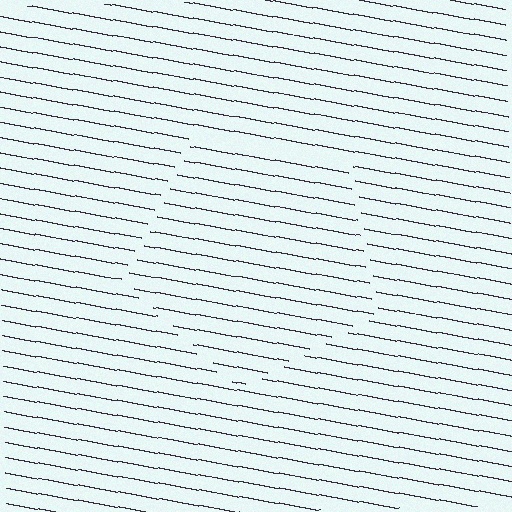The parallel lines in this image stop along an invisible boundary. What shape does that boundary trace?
An illusory pentagon. The interior of the shape contains the same grating, shifted by half a period — the contour is defined by the phase discontinuity where line-ends from the inner and outer gratings abut.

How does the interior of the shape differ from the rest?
The interior of the shape contains the same grating, shifted by half a period — the contour is defined by the phase discontinuity where line-ends from the inner and outer gratings abut.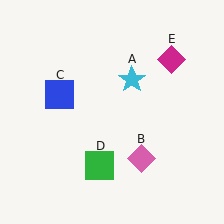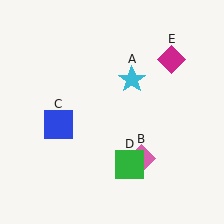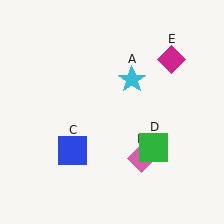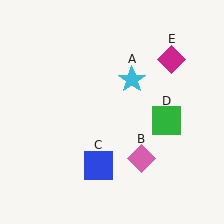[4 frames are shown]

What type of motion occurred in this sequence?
The blue square (object C), green square (object D) rotated counterclockwise around the center of the scene.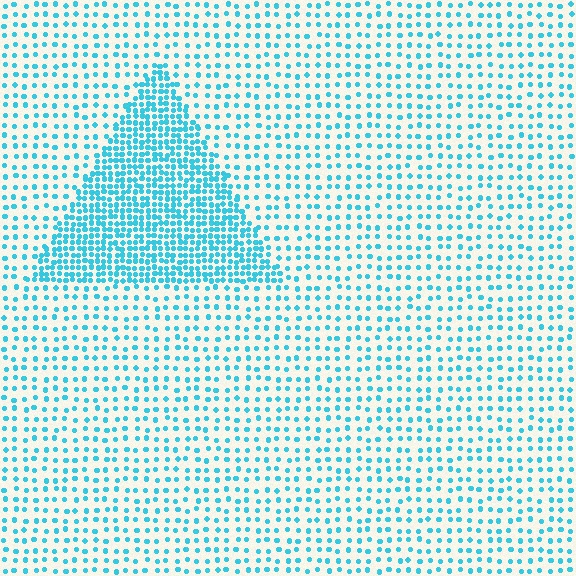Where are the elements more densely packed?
The elements are more densely packed inside the triangle boundary.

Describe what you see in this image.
The image contains small cyan elements arranged at two different densities. A triangle-shaped region is visible where the elements are more densely packed than the surrounding area.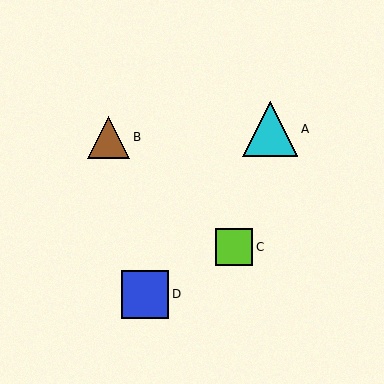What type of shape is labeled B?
Shape B is a brown triangle.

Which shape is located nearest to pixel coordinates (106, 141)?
The brown triangle (labeled B) at (109, 137) is nearest to that location.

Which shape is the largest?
The cyan triangle (labeled A) is the largest.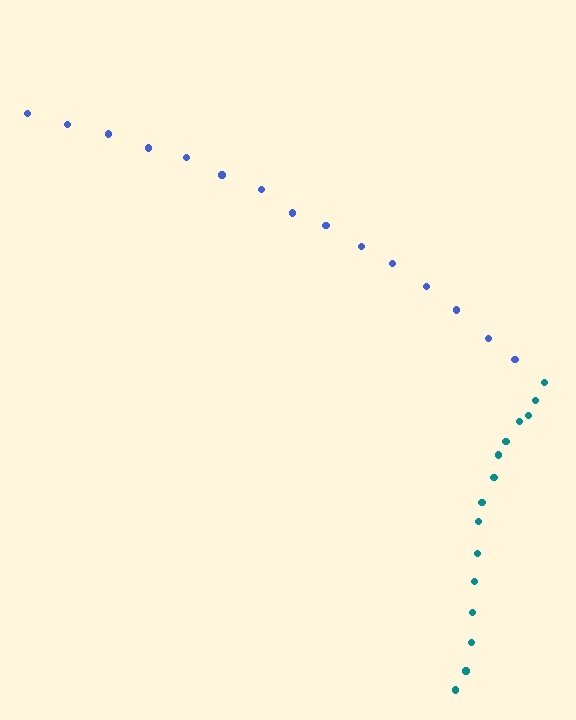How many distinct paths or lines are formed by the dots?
There are 2 distinct paths.